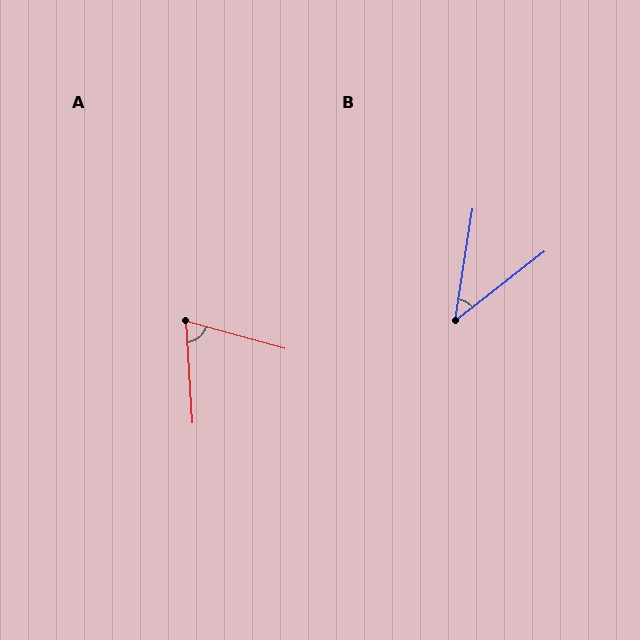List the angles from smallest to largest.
B (43°), A (71°).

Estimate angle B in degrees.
Approximately 43 degrees.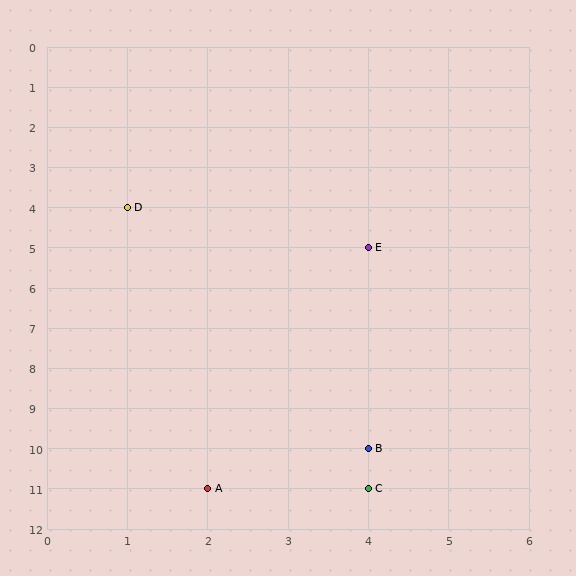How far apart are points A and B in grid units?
Points A and B are 2 columns and 1 row apart (about 2.2 grid units diagonally).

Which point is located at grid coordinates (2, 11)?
Point A is at (2, 11).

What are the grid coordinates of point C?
Point C is at grid coordinates (4, 11).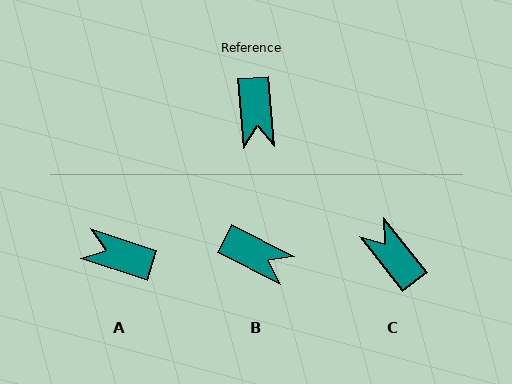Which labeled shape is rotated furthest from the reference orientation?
C, about 146 degrees away.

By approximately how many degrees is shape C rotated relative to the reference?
Approximately 146 degrees clockwise.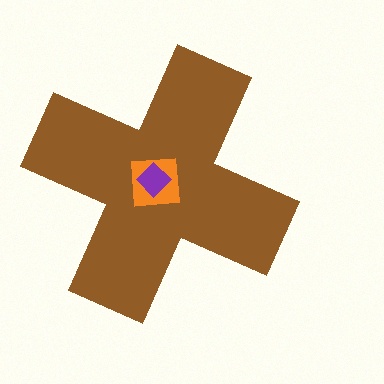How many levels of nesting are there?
3.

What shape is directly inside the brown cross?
The orange square.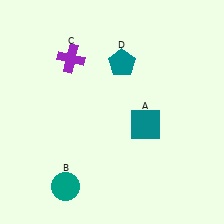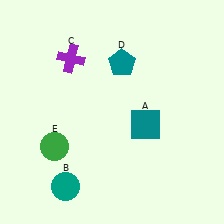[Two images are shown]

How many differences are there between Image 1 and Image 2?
There is 1 difference between the two images.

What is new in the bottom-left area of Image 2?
A green circle (E) was added in the bottom-left area of Image 2.